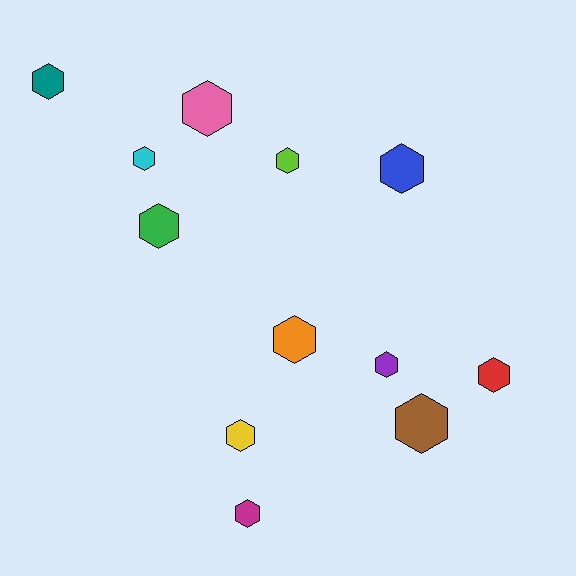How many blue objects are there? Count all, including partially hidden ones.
There is 1 blue object.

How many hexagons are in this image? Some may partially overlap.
There are 12 hexagons.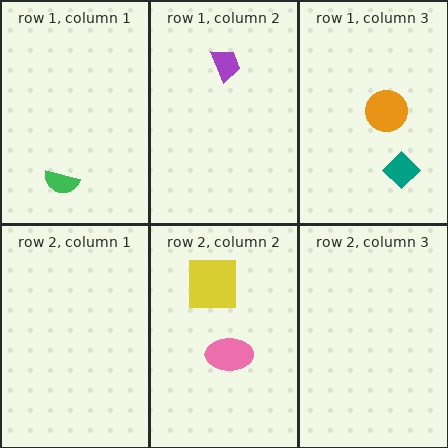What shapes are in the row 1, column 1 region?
The green semicircle.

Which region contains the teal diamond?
The row 1, column 3 region.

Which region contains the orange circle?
The row 1, column 3 region.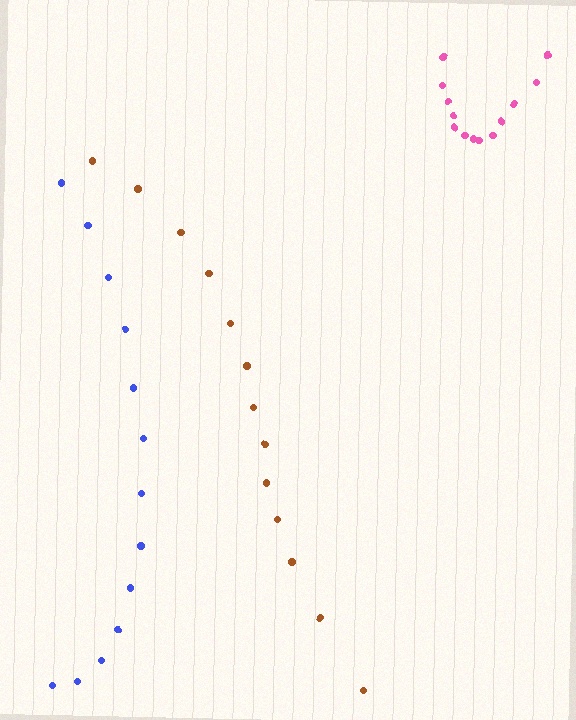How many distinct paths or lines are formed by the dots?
There are 3 distinct paths.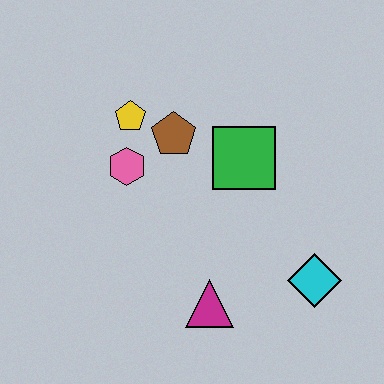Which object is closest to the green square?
The brown pentagon is closest to the green square.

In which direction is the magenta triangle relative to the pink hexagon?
The magenta triangle is below the pink hexagon.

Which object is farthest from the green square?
The magenta triangle is farthest from the green square.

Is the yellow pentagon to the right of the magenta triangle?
No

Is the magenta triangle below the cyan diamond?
Yes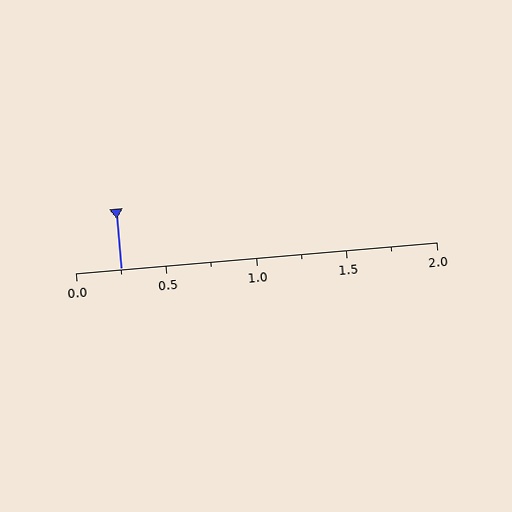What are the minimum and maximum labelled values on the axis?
The axis runs from 0.0 to 2.0.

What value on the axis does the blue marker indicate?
The marker indicates approximately 0.25.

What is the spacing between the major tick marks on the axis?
The major ticks are spaced 0.5 apart.